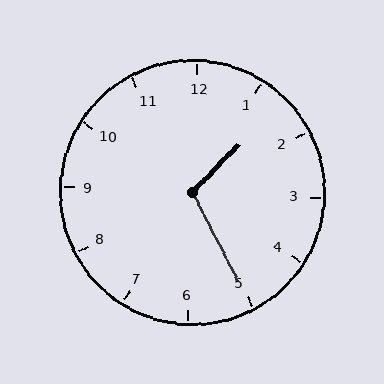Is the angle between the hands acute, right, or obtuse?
It is obtuse.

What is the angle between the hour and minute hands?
Approximately 108 degrees.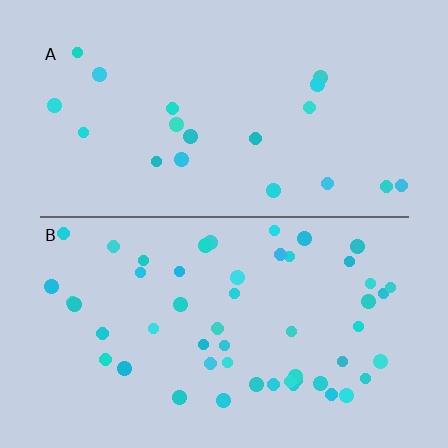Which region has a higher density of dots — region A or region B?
B (the bottom).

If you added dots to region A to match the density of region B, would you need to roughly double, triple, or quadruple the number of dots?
Approximately triple.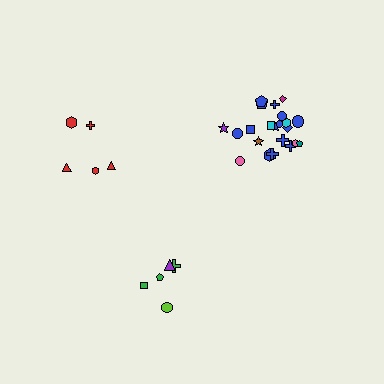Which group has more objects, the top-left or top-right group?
The top-right group.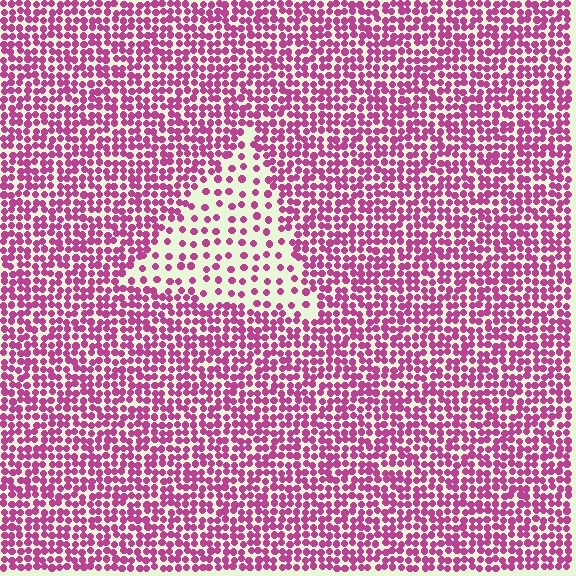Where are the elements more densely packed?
The elements are more densely packed outside the triangle boundary.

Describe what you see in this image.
The image contains small magenta elements arranged at two different densities. A triangle-shaped region is visible where the elements are less densely packed than the surrounding area.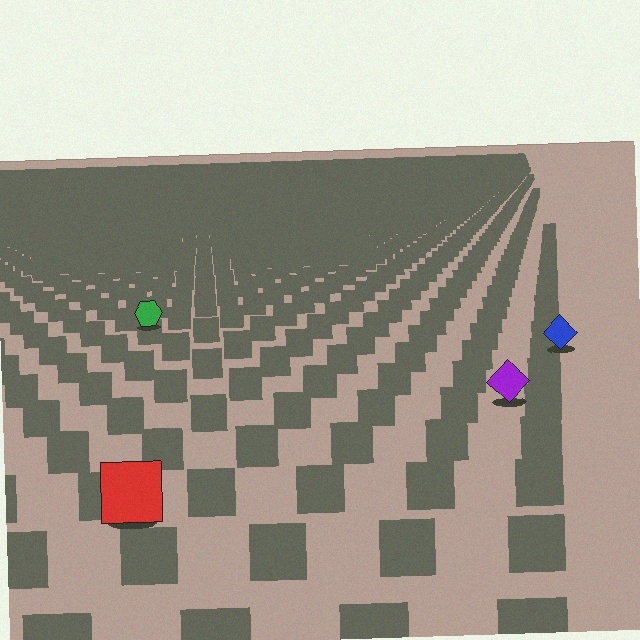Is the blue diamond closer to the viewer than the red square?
No. The red square is closer — you can tell from the texture gradient: the ground texture is coarser near it.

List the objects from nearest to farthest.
From nearest to farthest: the red square, the purple diamond, the blue diamond, the green hexagon.